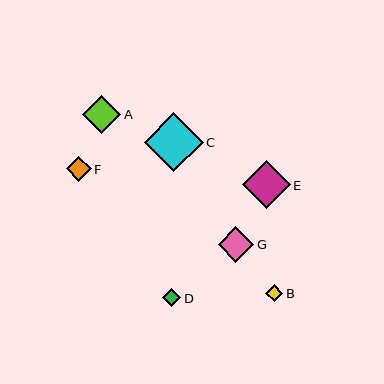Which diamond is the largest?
Diamond C is the largest with a size of approximately 59 pixels.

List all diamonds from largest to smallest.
From largest to smallest: C, E, A, G, F, D, B.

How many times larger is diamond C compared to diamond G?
Diamond C is approximately 1.7 times the size of diamond G.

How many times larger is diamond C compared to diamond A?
Diamond C is approximately 1.5 times the size of diamond A.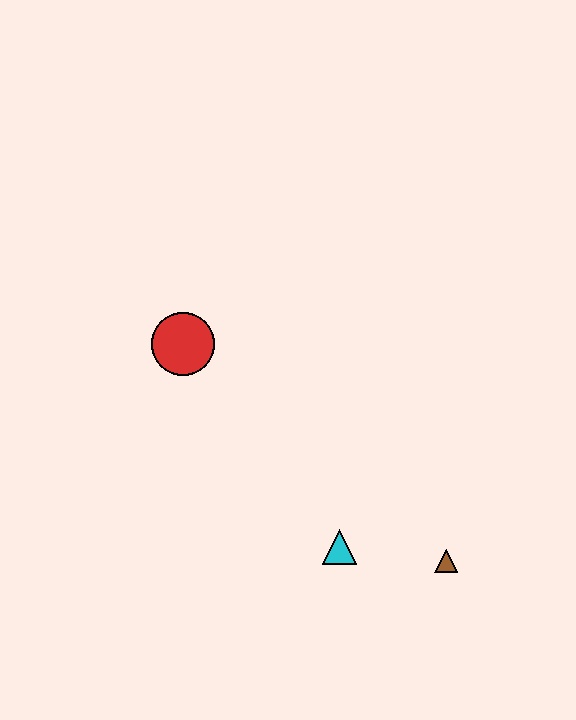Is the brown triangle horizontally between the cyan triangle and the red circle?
No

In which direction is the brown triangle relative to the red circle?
The brown triangle is to the right of the red circle.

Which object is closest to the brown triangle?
The cyan triangle is closest to the brown triangle.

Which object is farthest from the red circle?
The brown triangle is farthest from the red circle.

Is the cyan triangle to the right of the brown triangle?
No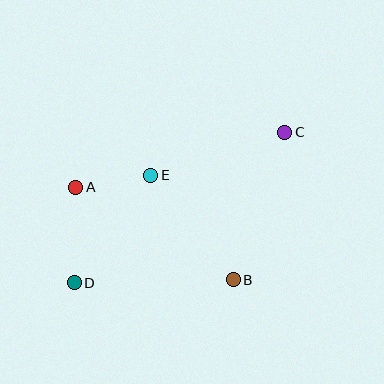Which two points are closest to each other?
Points A and E are closest to each other.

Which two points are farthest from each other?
Points C and D are farthest from each other.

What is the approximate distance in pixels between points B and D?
The distance between B and D is approximately 159 pixels.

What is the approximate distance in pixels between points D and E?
The distance between D and E is approximately 132 pixels.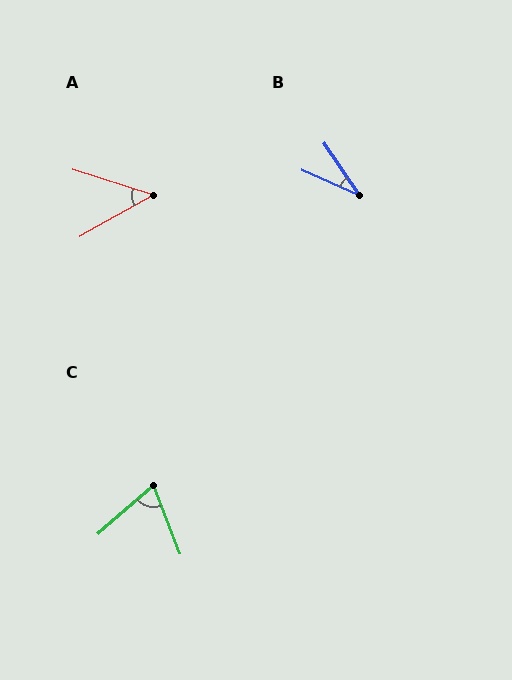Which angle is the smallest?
B, at approximately 31 degrees.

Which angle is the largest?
C, at approximately 70 degrees.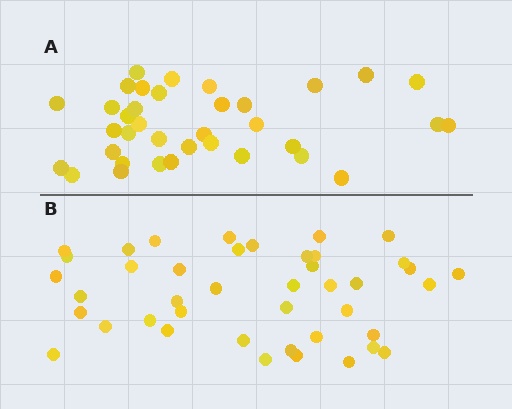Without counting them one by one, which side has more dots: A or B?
Region B (the bottom region) has more dots.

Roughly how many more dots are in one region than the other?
Region B has about 6 more dots than region A.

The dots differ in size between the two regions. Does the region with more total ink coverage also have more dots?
No. Region A has more total ink coverage because its dots are larger, but region B actually contains more individual dots. Total area can be misleading — the number of items is what matters here.